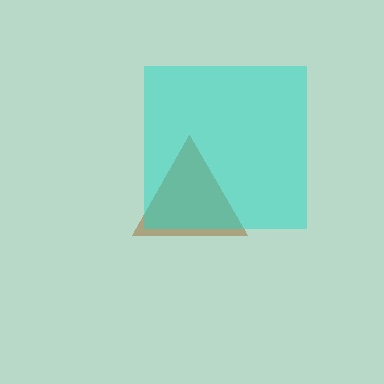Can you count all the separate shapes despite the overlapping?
Yes, there are 2 separate shapes.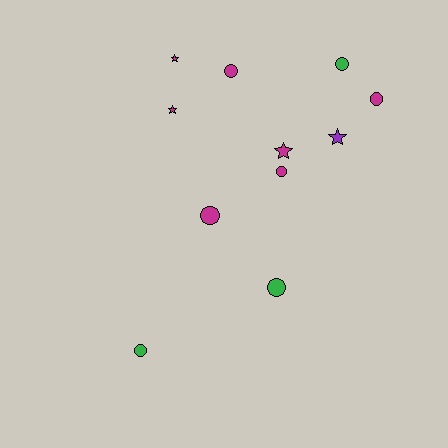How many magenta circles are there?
There are 4 magenta circles.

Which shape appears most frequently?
Circle, with 7 objects.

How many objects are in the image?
There are 11 objects.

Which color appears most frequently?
Magenta, with 7 objects.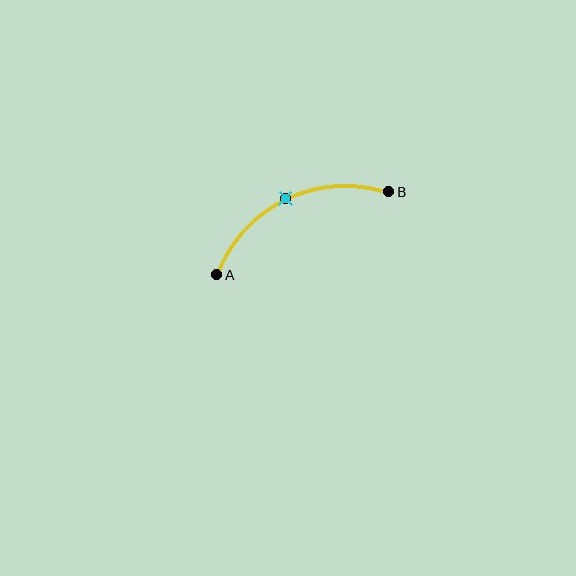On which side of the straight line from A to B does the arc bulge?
The arc bulges above the straight line connecting A and B.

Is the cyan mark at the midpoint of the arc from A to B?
Yes. The cyan mark lies on the arc at equal arc-length from both A and B — it is the arc midpoint.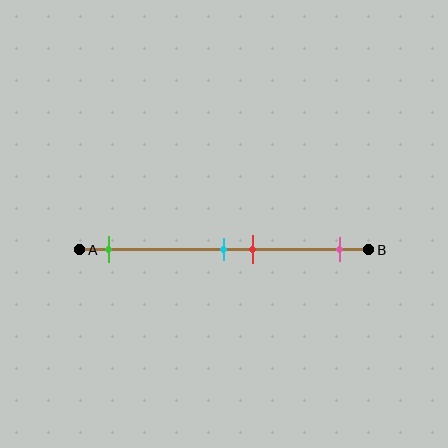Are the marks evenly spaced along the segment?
No, the marks are not evenly spaced.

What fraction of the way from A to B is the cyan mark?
The cyan mark is approximately 50% (0.5) of the way from A to B.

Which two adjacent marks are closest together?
The cyan and red marks are the closest adjacent pair.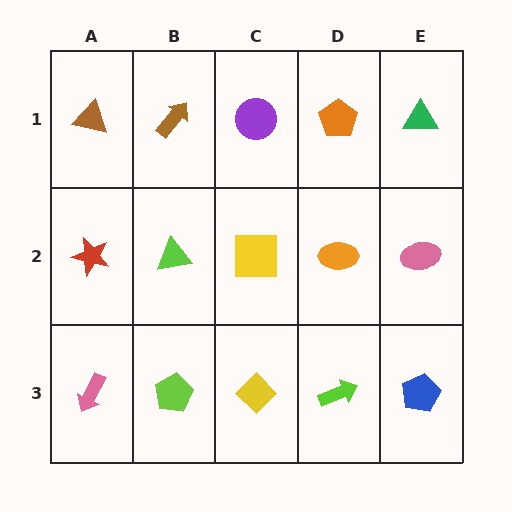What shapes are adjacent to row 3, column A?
A red star (row 2, column A), a lime pentagon (row 3, column B).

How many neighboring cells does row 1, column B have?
3.